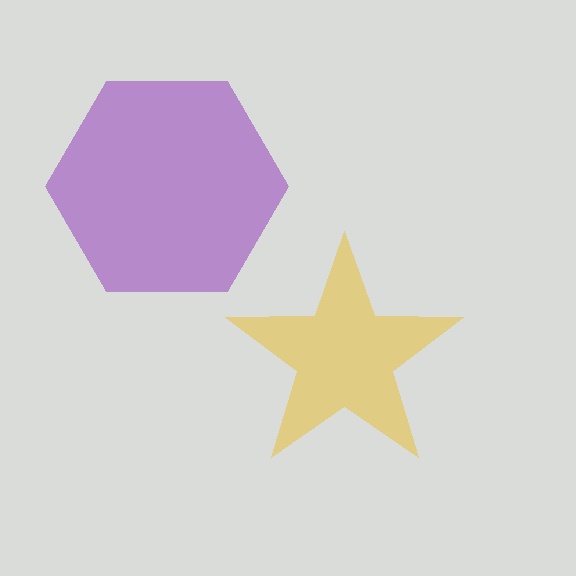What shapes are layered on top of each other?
The layered shapes are: a yellow star, a purple hexagon.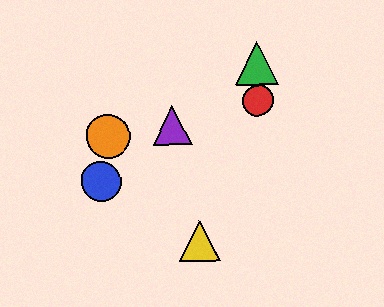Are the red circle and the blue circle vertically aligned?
No, the red circle is at x≈258 and the blue circle is at x≈101.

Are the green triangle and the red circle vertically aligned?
Yes, both are at x≈257.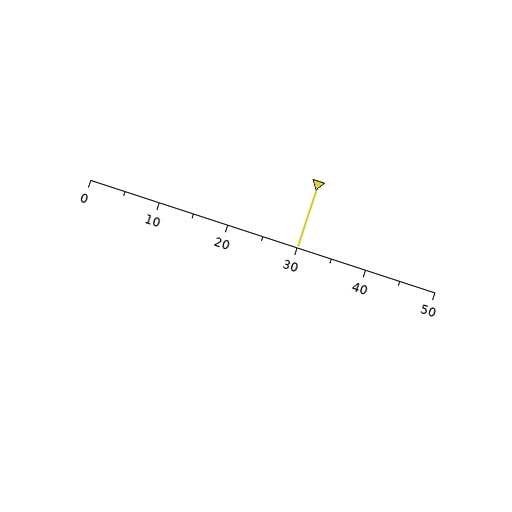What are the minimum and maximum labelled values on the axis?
The axis runs from 0 to 50.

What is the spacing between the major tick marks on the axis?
The major ticks are spaced 10 apart.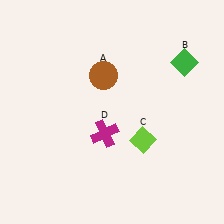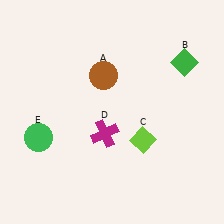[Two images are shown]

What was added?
A green circle (E) was added in Image 2.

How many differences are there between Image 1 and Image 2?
There is 1 difference between the two images.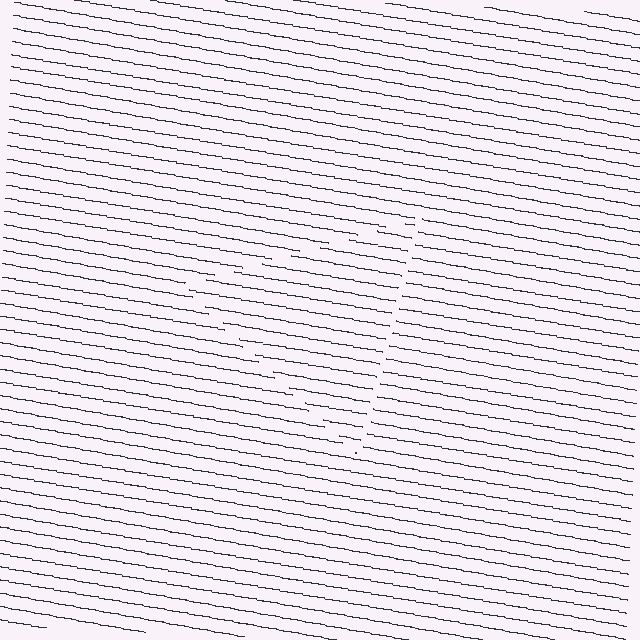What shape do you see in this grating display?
An illusory triangle. The interior of the shape contains the same grating, shifted by half a period — the contour is defined by the phase discontinuity where line-ends from the inner and outer gratings abut.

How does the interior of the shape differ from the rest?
The interior of the shape contains the same grating, shifted by half a period — the contour is defined by the phase discontinuity where line-ends from the inner and outer gratings abut.